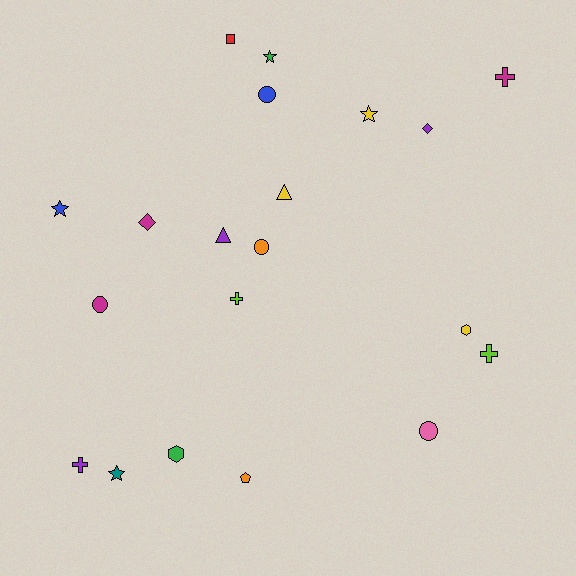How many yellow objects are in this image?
There are 3 yellow objects.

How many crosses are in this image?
There are 4 crosses.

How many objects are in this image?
There are 20 objects.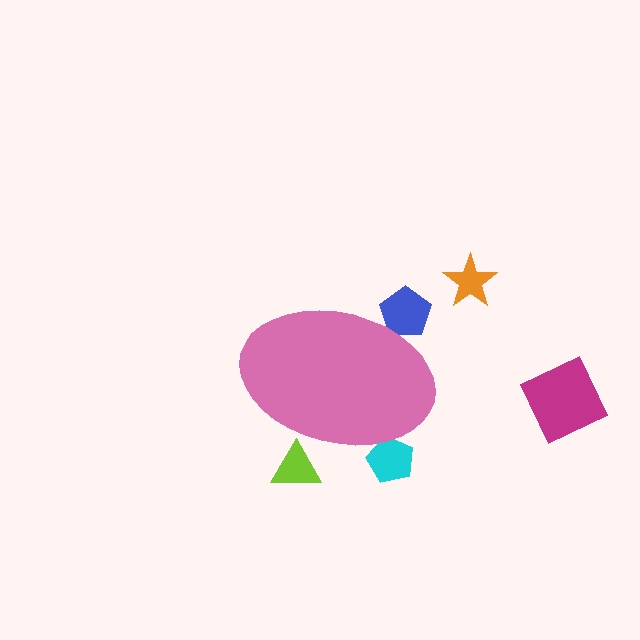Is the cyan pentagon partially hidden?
Yes, the cyan pentagon is partially hidden behind the pink ellipse.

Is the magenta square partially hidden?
No, the magenta square is fully visible.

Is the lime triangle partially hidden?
Yes, the lime triangle is partially hidden behind the pink ellipse.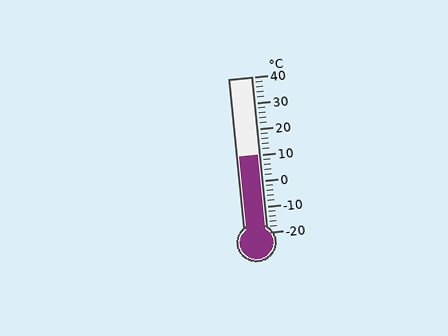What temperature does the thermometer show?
The thermometer shows approximately 10°C.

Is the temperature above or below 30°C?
The temperature is below 30°C.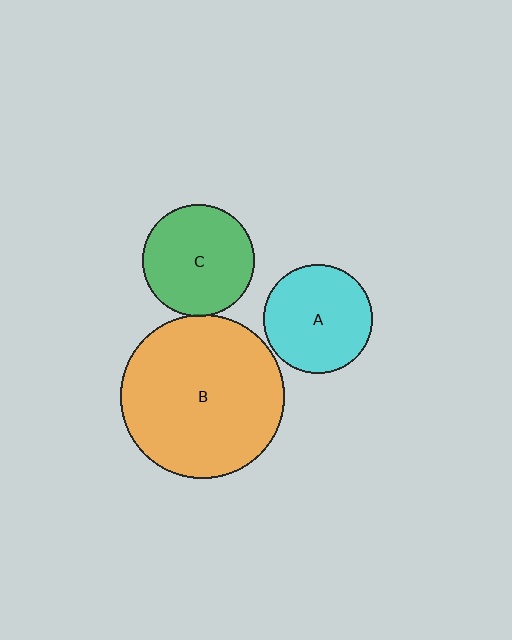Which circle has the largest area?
Circle B (orange).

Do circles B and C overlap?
Yes.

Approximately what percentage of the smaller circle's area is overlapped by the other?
Approximately 5%.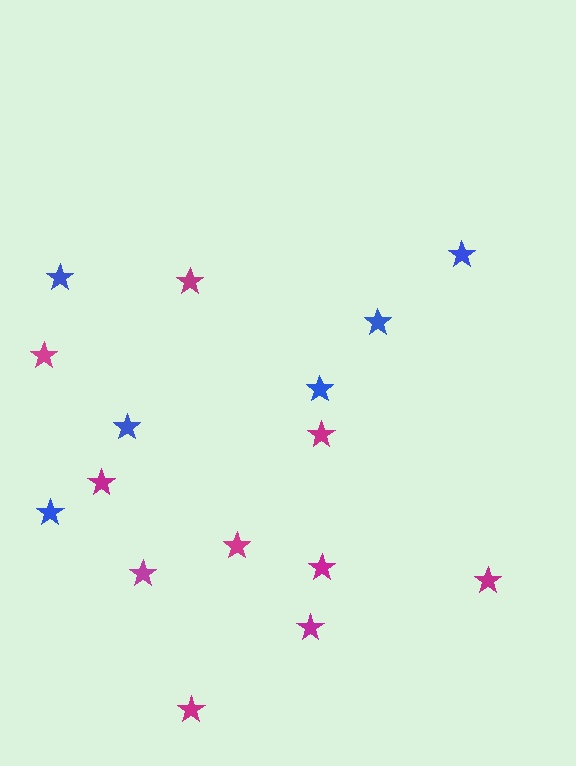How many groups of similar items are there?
There are 2 groups: one group of blue stars (6) and one group of magenta stars (10).